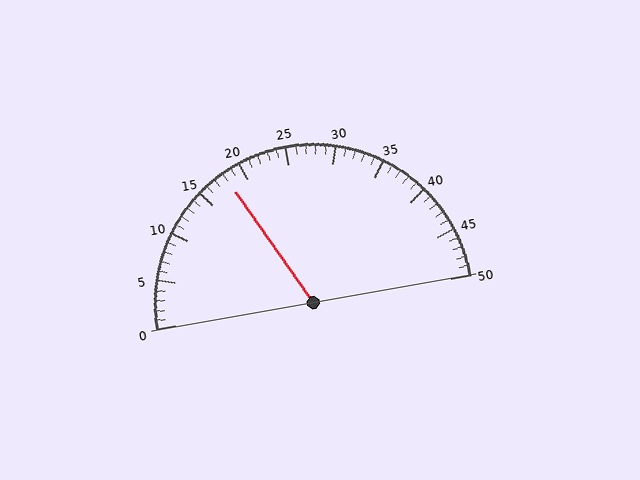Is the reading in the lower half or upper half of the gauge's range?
The reading is in the lower half of the range (0 to 50).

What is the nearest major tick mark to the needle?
The nearest major tick mark is 20.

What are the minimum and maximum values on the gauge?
The gauge ranges from 0 to 50.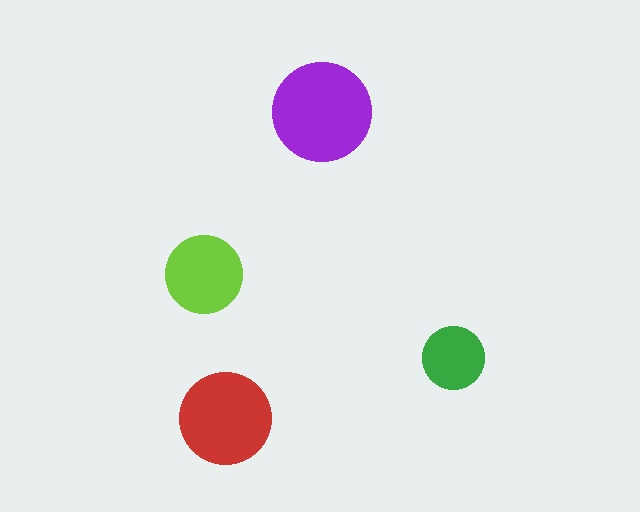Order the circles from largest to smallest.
the purple one, the red one, the lime one, the green one.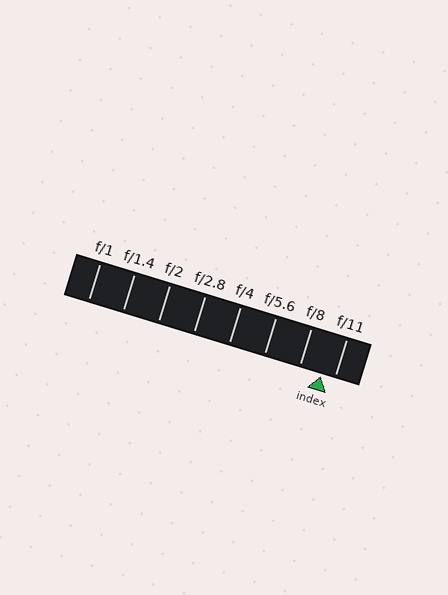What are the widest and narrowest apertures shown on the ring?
The widest aperture shown is f/1 and the narrowest is f/11.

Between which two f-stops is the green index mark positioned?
The index mark is between f/8 and f/11.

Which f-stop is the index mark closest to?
The index mark is closest to f/11.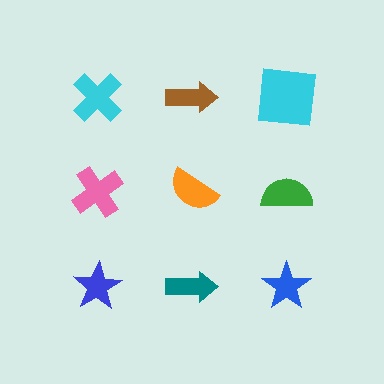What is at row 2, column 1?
A pink cross.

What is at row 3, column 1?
A blue star.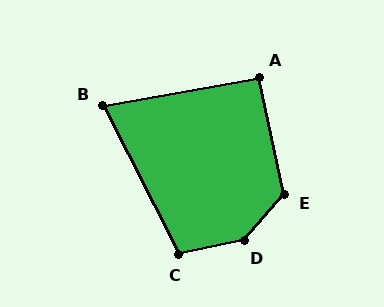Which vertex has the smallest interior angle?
B, at approximately 73 degrees.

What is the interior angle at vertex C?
Approximately 105 degrees (obtuse).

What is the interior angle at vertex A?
Approximately 92 degrees (approximately right).